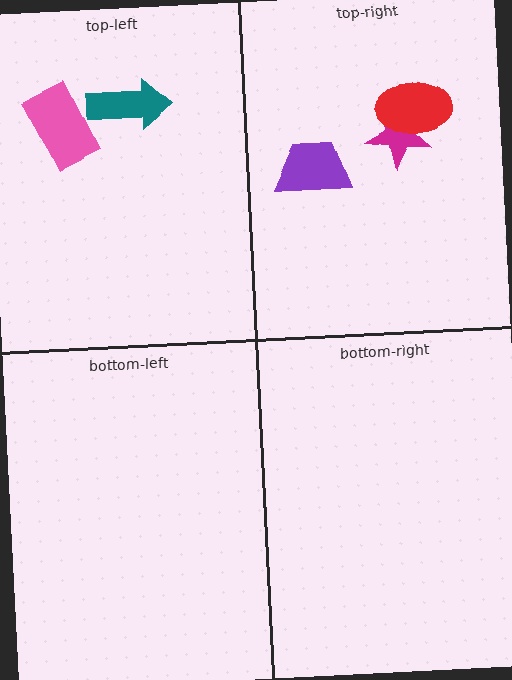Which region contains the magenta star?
The top-right region.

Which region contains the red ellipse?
The top-right region.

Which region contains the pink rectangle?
The top-left region.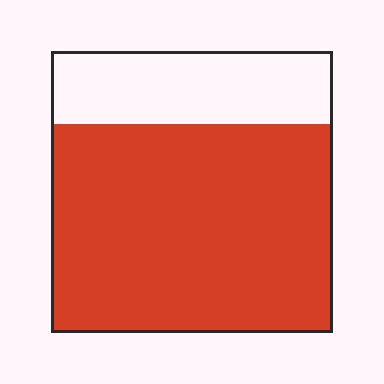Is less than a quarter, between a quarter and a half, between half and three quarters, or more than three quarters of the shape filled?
Between half and three quarters.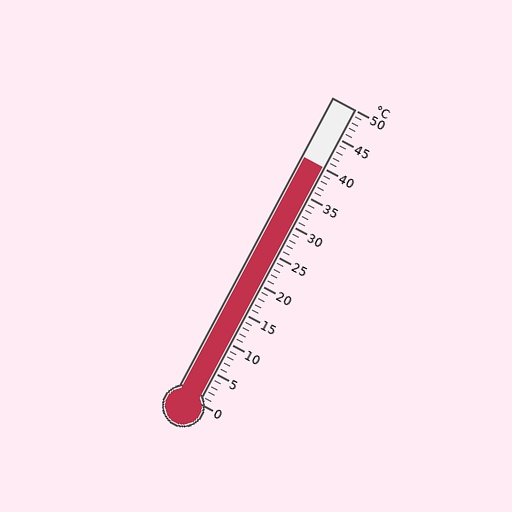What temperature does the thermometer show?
The thermometer shows approximately 40°C.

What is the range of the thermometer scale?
The thermometer scale ranges from 0°C to 50°C.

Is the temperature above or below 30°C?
The temperature is above 30°C.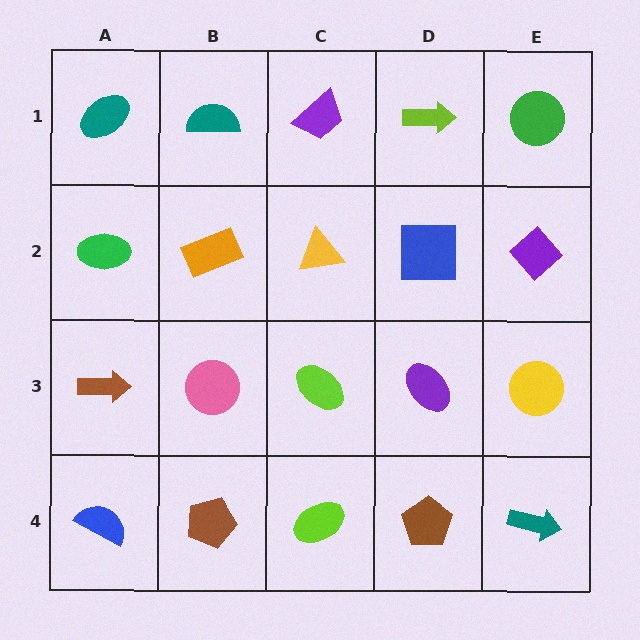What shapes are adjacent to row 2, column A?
A teal ellipse (row 1, column A), a brown arrow (row 3, column A), an orange rectangle (row 2, column B).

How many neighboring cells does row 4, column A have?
2.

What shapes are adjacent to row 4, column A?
A brown arrow (row 3, column A), a brown pentagon (row 4, column B).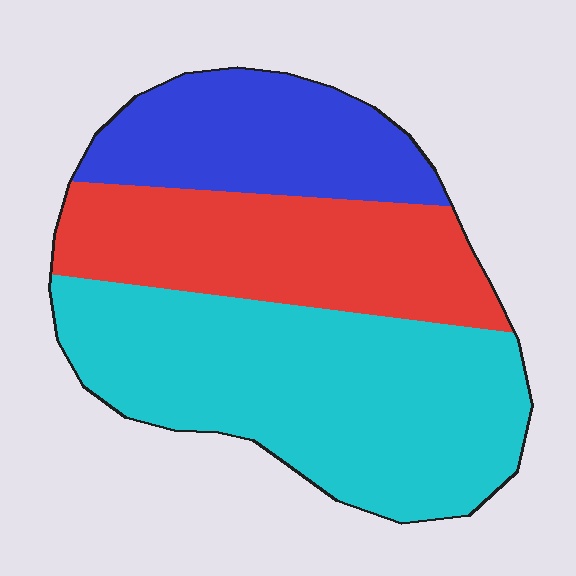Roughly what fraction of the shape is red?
Red takes up about one third (1/3) of the shape.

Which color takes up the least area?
Blue, at roughly 25%.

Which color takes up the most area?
Cyan, at roughly 50%.